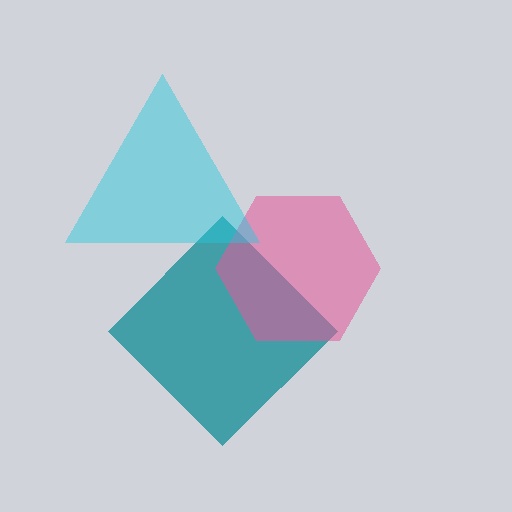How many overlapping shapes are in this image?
There are 3 overlapping shapes in the image.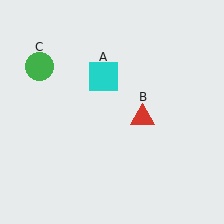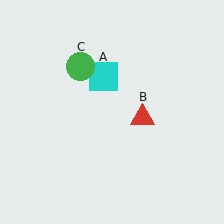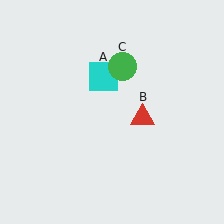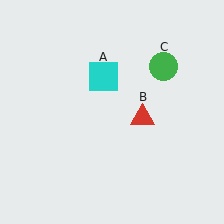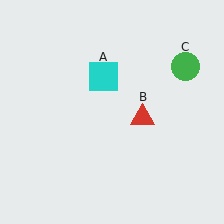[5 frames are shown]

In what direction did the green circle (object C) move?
The green circle (object C) moved right.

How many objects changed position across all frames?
1 object changed position: green circle (object C).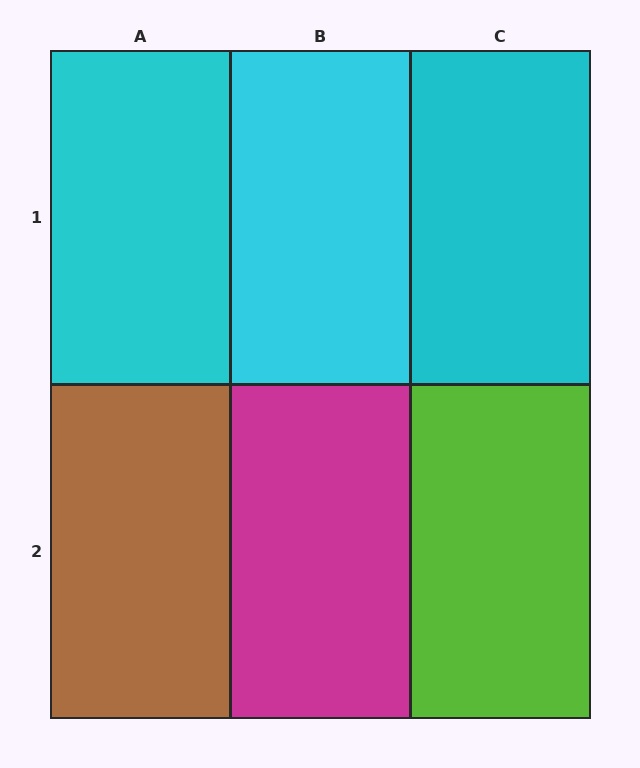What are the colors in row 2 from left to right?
Brown, magenta, lime.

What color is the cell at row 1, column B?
Cyan.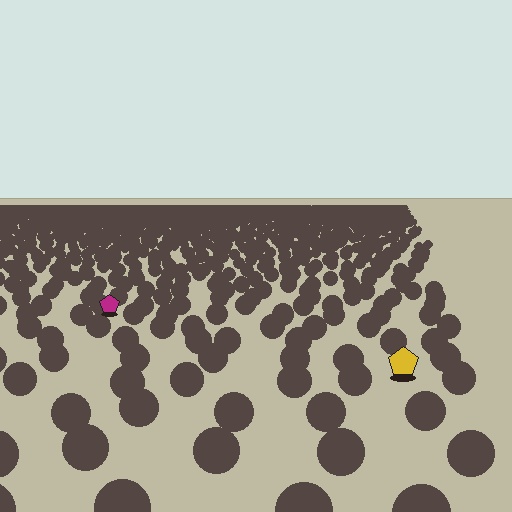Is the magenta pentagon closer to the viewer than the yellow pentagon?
No. The yellow pentagon is closer — you can tell from the texture gradient: the ground texture is coarser near it.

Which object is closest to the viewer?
The yellow pentagon is closest. The texture marks near it are larger and more spread out.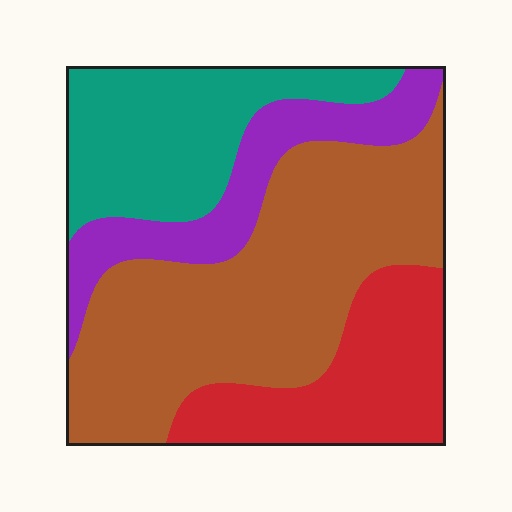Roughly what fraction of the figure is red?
Red takes up about one fifth (1/5) of the figure.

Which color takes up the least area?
Purple, at roughly 15%.